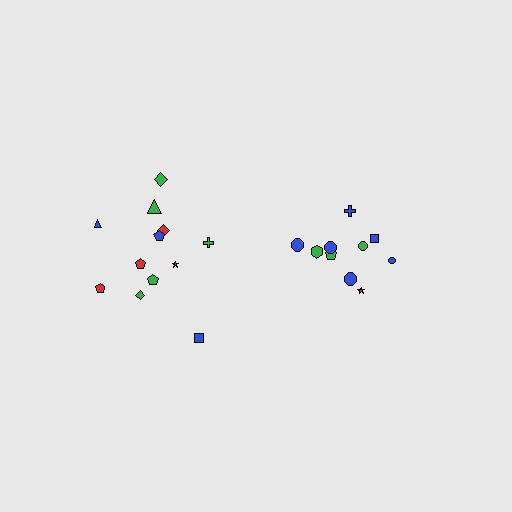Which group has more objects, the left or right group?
The left group.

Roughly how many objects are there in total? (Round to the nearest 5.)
Roughly 20 objects in total.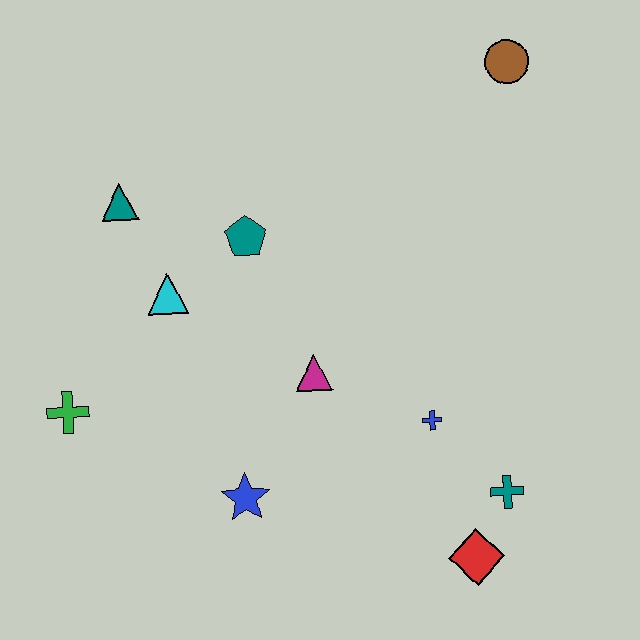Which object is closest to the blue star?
The magenta triangle is closest to the blue star.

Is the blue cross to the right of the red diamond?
No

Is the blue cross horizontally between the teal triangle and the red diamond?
Yes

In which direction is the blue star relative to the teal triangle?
The blue star is below the teal triangle.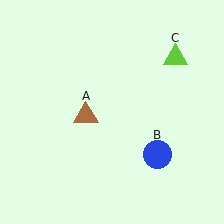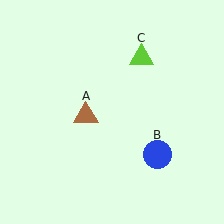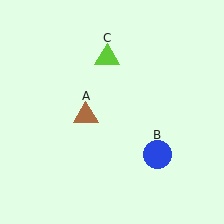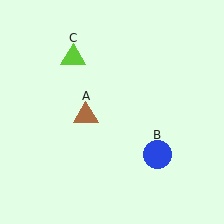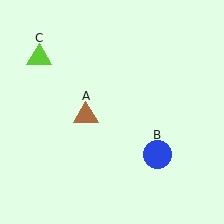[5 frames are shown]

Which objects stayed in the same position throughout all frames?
Brown triangle (object A) and blue circle (object B) remained stationary.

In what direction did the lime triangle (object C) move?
The lime triangle (object C) moved left.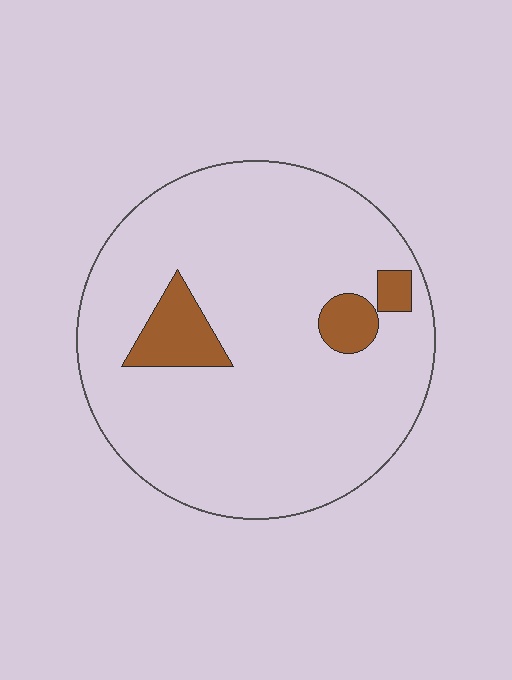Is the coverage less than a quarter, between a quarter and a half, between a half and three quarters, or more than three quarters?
Less than a quarter.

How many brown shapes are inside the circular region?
3.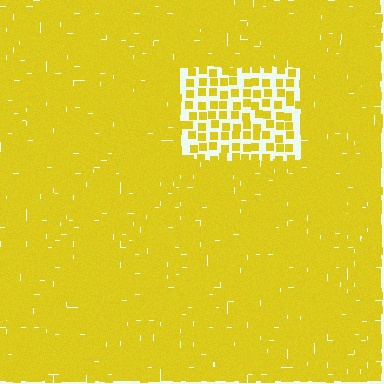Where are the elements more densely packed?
The elements are more densely packed outside the rectangle boundary.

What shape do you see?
I see a rectangle.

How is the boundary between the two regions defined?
The boundary is defined by a change in element density (approximately 2.7x ratio). All elements are the same color, size, and shape.